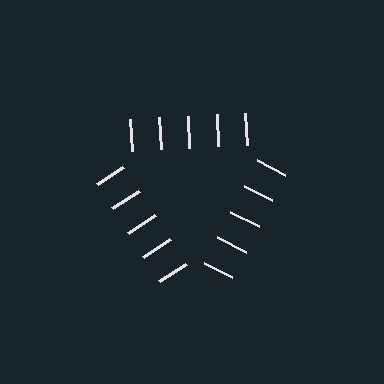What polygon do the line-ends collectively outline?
An illusory triangle — the line segments terminate on its edges but no continuous stroke is drawn.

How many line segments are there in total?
15 — 5 along each of the 3 edges.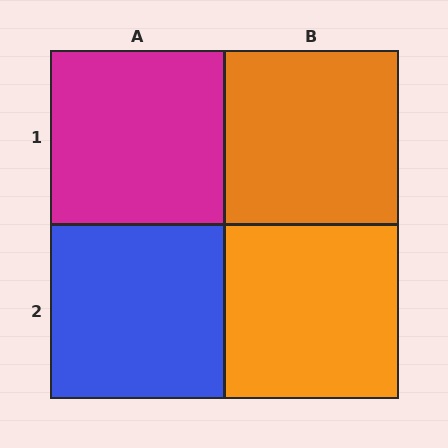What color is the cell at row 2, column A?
Blue.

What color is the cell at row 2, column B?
Orange.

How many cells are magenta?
1 cell is magenta.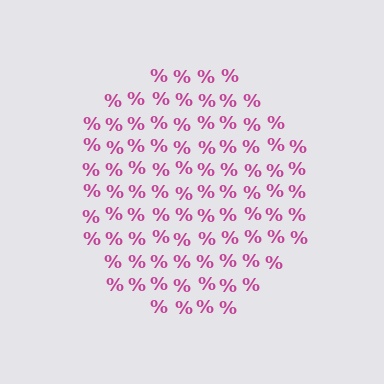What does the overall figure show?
The overall figure shows a circle.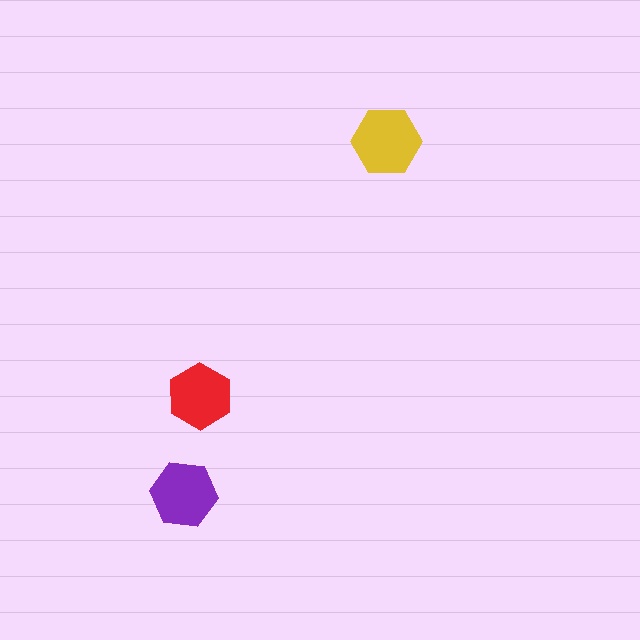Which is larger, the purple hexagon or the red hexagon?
The purple one.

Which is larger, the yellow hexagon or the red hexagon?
The yellow one.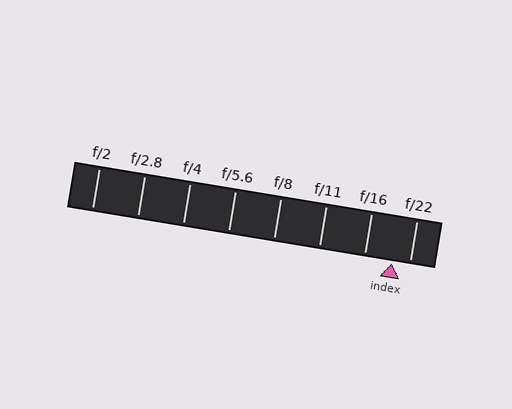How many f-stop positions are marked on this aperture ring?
There are 8 f-stop positions marked.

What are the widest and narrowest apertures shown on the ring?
The widest aperture shown is f/2 and the narrowest is f/22.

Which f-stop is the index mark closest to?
The index mark is closest to f/22.